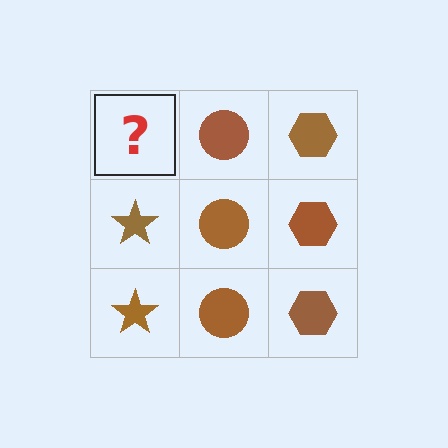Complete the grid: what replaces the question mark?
The question mark should be replaced with a brown star.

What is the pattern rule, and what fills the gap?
The rule is that each column has a consistent shape. The gap should be filled with a brown star.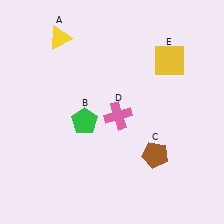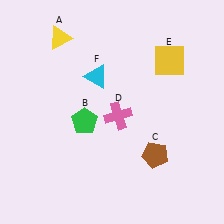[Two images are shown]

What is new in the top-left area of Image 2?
A cyan triangle (F) was added in the top-left area of Image 2.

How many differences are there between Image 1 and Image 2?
There is 1 difference between the two images.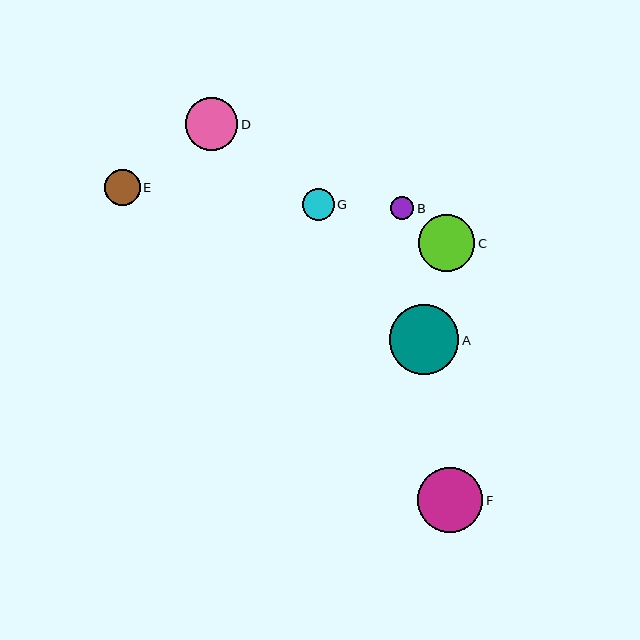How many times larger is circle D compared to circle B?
Circle D is approximately 2.3 times the size of circle B.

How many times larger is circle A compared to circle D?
Circle A is approximately 1.3 times the size of circle D.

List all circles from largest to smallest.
From largest to smallest: A, F, C, D, E, G, B.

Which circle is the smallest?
Circle B is the smallest with a size of approximately 23 pixels.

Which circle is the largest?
Circle A is the largest with a size of approximately 70 pixels.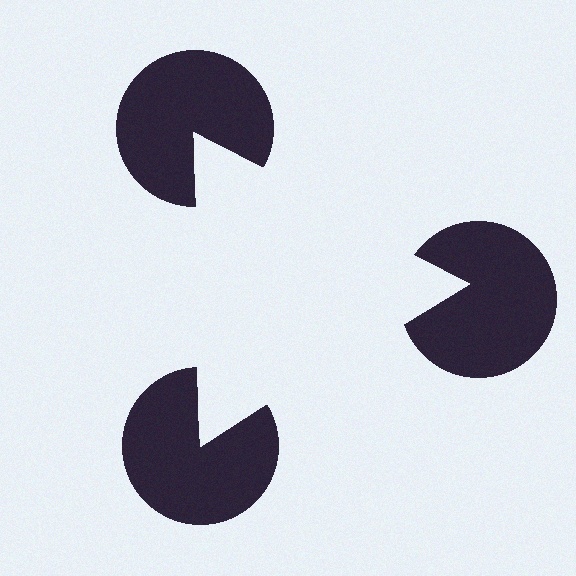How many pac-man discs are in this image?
There are 3 — one at each vertex of the illusory triangle.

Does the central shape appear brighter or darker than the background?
It typically appears slightly brighter than the background, even though no actual brightness change is drawn.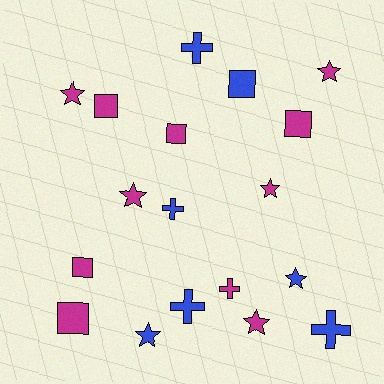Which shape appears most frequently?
Star, with 7 objects.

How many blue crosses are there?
There are 4 blue crosses.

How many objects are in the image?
There are 18 objects.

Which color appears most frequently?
Magenta, with 11 objects.